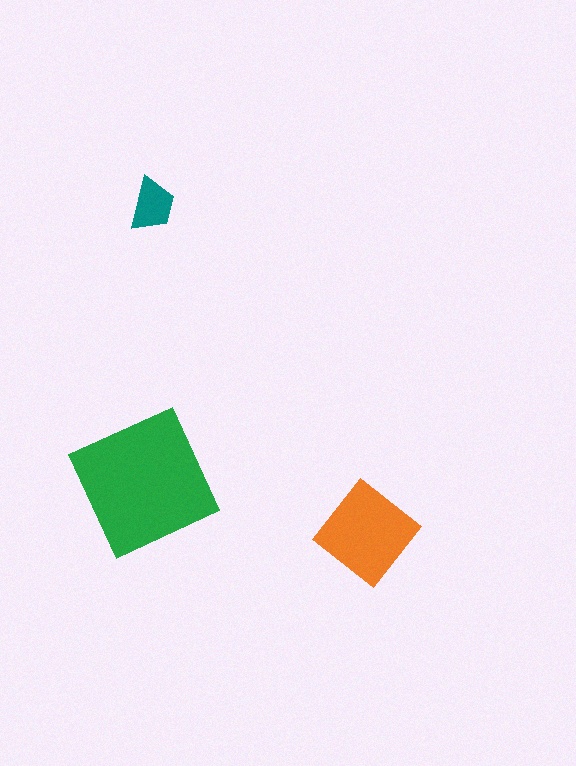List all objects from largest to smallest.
The green square, the orange diamond, the teal trapezoid.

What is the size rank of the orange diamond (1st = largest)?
2nd.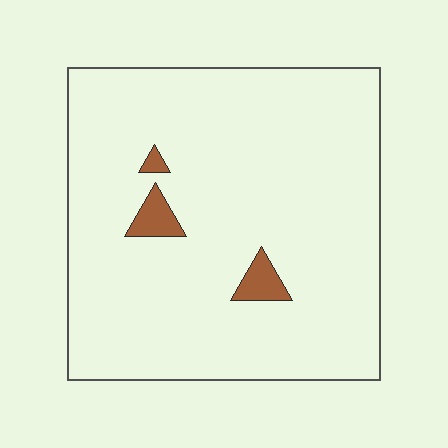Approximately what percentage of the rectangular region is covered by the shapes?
Approximately 5%.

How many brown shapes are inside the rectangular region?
3.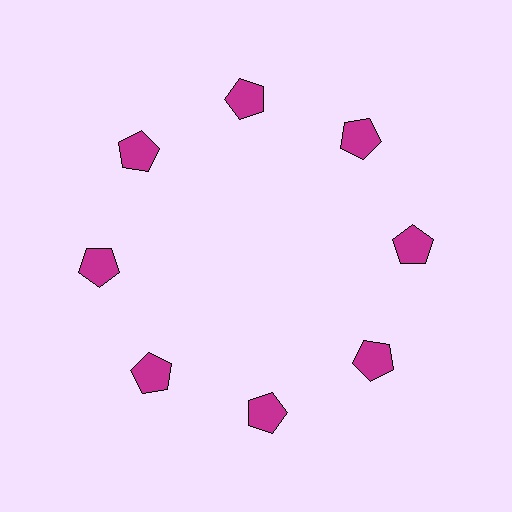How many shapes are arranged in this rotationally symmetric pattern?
There are 8 shapes, arranged in 8 groups of 1.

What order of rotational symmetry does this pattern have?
This pattern has 8-fold rotational symmetry.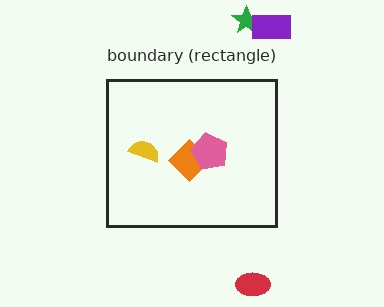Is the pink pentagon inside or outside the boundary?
Inside.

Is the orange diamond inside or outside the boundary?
Inside.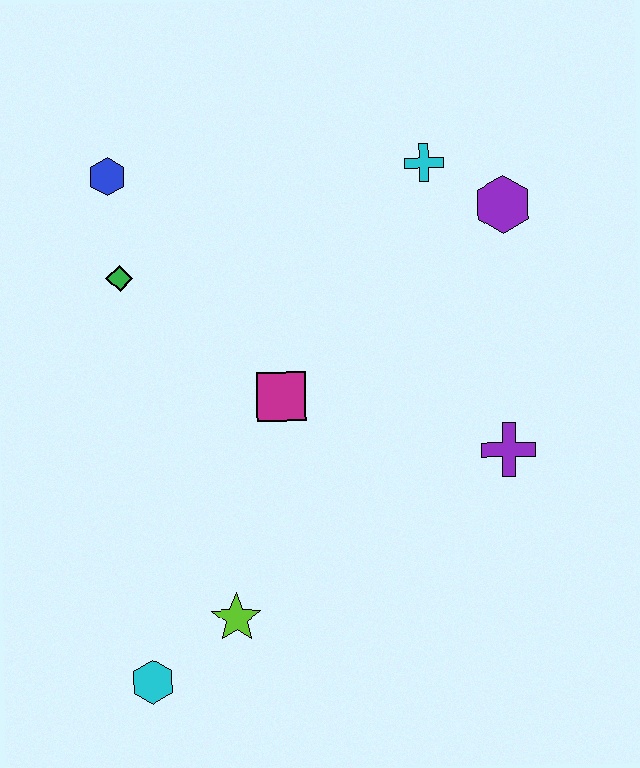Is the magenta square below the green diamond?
Yes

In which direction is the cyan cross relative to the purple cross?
The cyan cross is above the purple cross.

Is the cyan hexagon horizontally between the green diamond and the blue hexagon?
No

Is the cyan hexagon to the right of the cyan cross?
No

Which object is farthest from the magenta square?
The cyan hexagon is farthest from the magenta square.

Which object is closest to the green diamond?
The blue hexagon is closest to the green diamond.